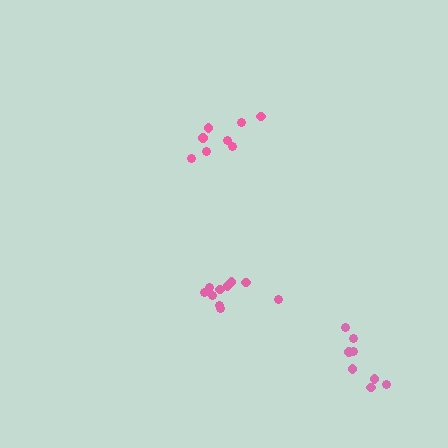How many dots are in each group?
Group 1: 8 dots, Group 2: 8 dots, Group 3: 10 dots (26 total).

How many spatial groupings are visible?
There are 3 spatial groupings.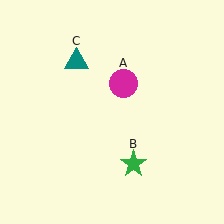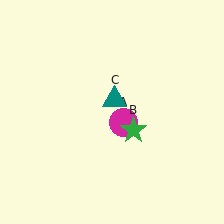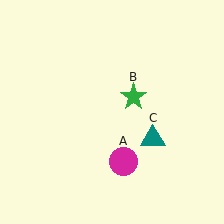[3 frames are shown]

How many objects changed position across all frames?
3 objects changed position: magenta circle (object A), green star (object B), teal triangle (object C).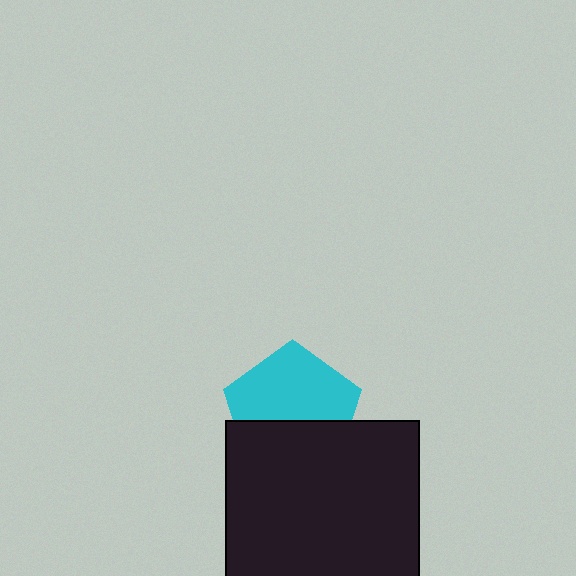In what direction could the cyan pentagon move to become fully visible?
The cyan pentagon could move up. That would shift it out from behind the black square entirely.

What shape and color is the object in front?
The object in front is a black square.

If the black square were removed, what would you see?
You would see the complete cyan pentagon.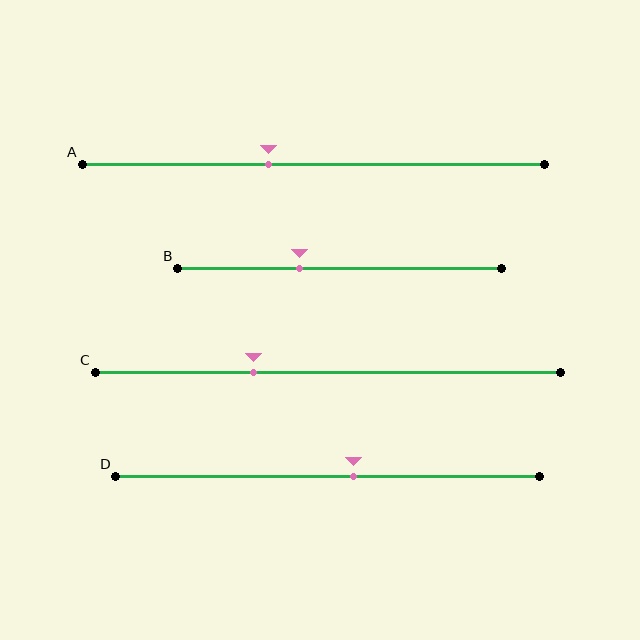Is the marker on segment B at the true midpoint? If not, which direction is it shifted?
No, the marker on segment B is shifted to the left by about 12% of the segment length.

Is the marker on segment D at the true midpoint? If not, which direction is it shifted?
No, the marker on segment D is shifted to the right by about 6% of the segment length.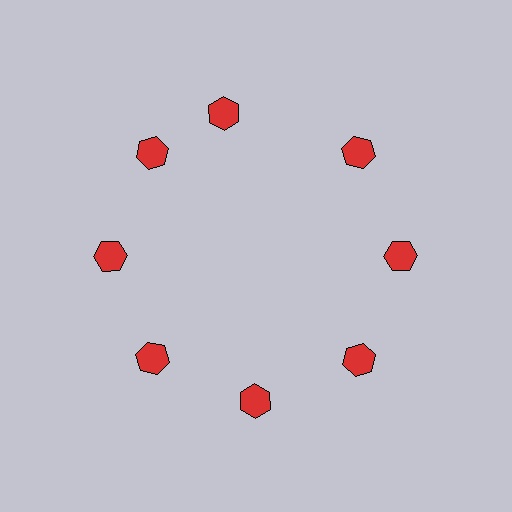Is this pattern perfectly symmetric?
No. The 8 red hexagons are arranged in a ring, but one element near the 12 o'clock position is rotated out of alignment along the ring, breaking the 8-fold rotational symmetry.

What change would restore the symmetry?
The symmetry would be restored by rotating it back into even spacing with its neighbors so that all 8 hexagons sit at equal angles and equal distance from the center.